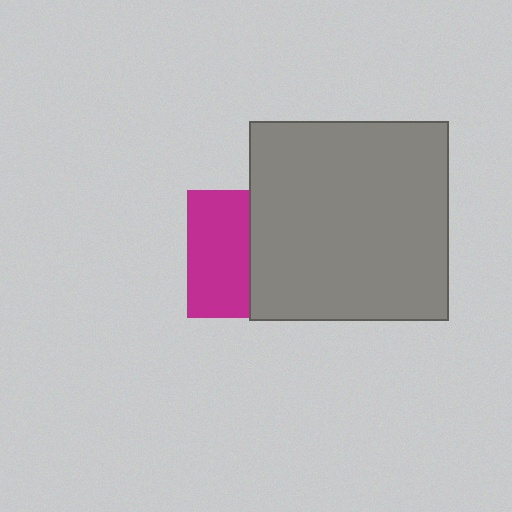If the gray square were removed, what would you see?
You would see the complete magenta square.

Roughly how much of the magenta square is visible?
About half of it is visible (roughly 48%).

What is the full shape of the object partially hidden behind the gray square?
The partially hidden object is a magenta square.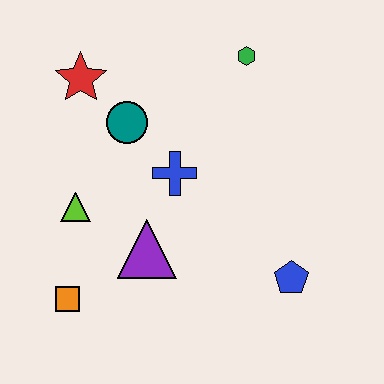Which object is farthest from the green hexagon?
The orange square is farthest from the green hexagon.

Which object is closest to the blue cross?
The teal circle is closest to the blue cross.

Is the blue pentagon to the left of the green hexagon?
No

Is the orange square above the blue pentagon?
No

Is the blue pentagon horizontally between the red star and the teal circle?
No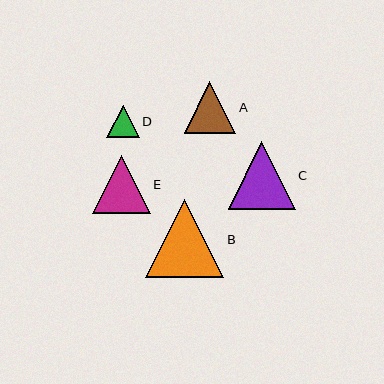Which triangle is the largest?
Triangle B is the largest with a size of approximately 78 pixels.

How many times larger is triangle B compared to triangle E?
Triangle B is approximately 1.4 times the size of triangle E.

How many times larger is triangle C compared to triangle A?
Triangle C is approximately 1.3 times the size of triangle A.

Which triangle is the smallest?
Triangle D is the smallest with a size of approximately 32 pixels.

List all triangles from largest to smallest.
From largest to smallest: B, C, E, A, D.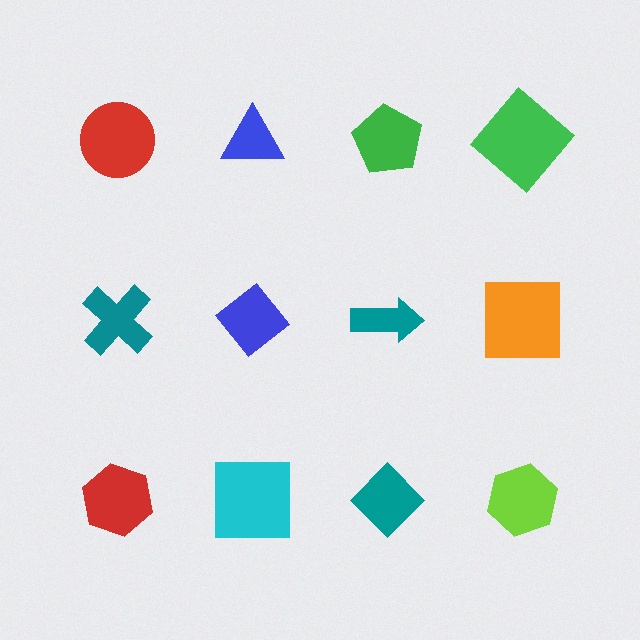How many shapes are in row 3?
4 shapes.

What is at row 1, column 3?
A green pentagon.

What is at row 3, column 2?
A cyan square.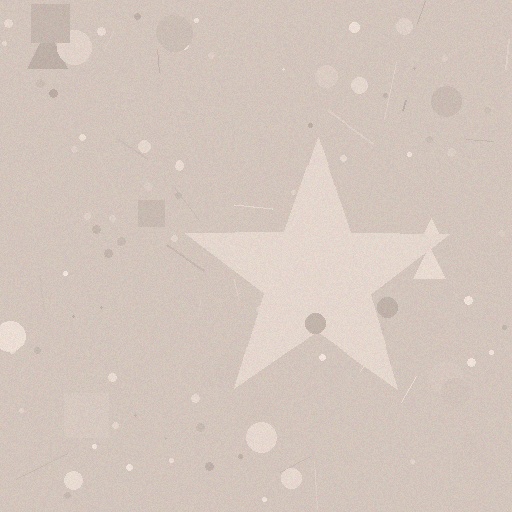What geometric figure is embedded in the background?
A star is embedded in the background.